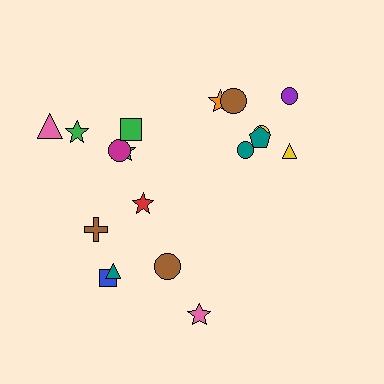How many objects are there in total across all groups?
There are 18 objects.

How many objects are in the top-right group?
There are 7 objects.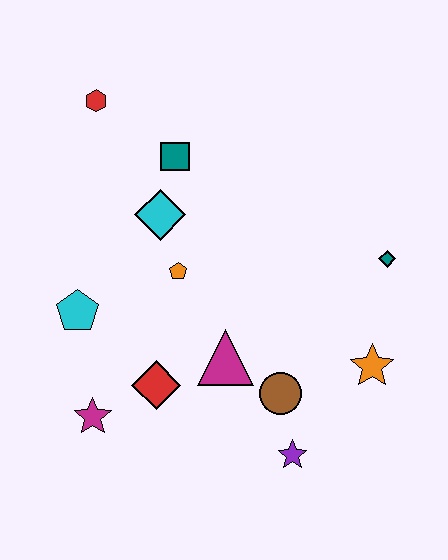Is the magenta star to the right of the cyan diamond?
No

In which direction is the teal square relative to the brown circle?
The teal square is above the brown circle.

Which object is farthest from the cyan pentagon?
The teal diamond is farthest from the cyan pentagon.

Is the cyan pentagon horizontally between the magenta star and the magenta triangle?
No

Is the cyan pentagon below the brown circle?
No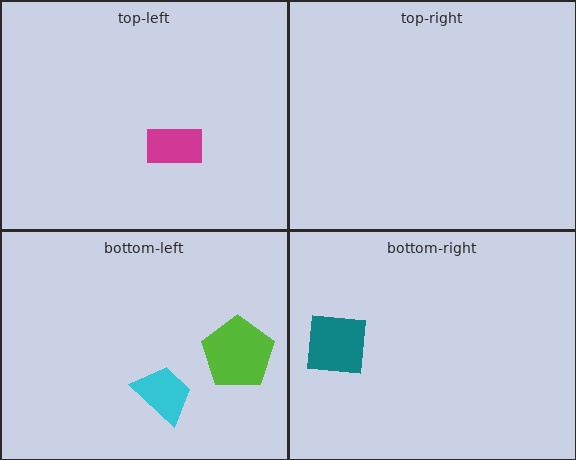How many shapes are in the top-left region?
1.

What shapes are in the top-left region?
The magenta rectangle.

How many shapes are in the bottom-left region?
2.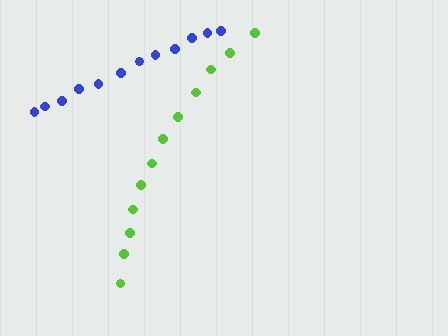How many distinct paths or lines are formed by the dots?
There are 2 distinct paths.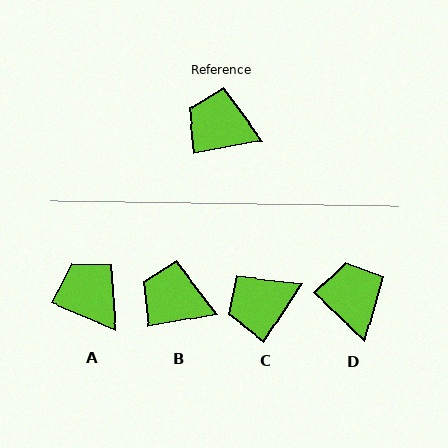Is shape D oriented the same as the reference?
No, it is off by about 53 degrees.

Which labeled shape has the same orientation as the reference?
B.